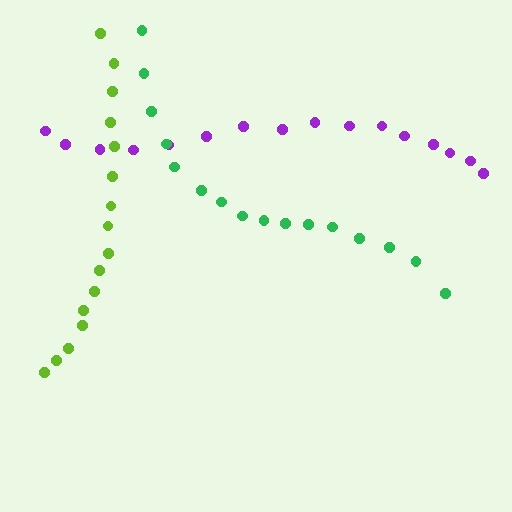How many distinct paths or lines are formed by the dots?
There are 3 distinct paths.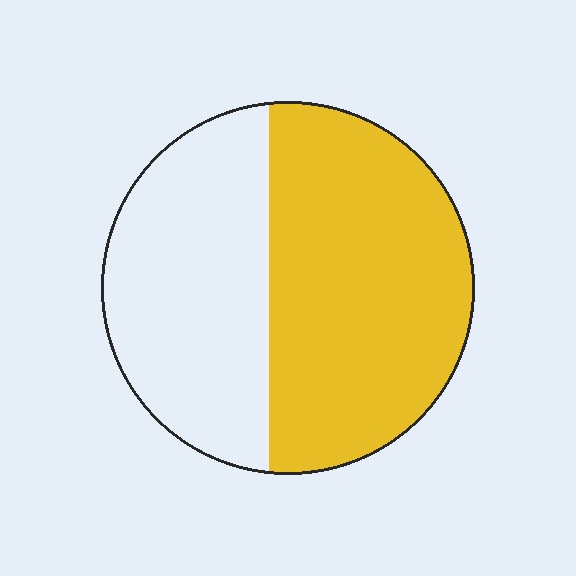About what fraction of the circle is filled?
About three fifths (3/5).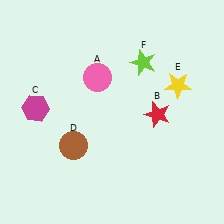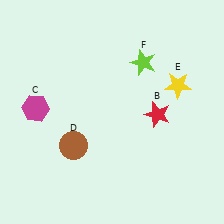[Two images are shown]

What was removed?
The pink circle (A) was removed in Image 2.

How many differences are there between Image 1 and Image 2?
There is 1 difference between the two images.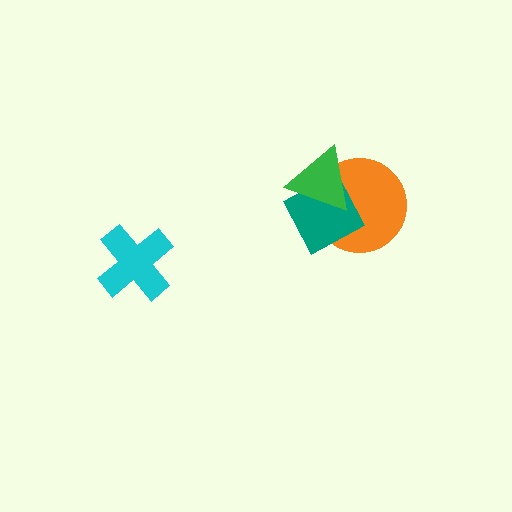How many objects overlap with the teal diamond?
2 objects overlap with the teal diamond.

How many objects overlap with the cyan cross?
0 objects overlap with the cyan cross.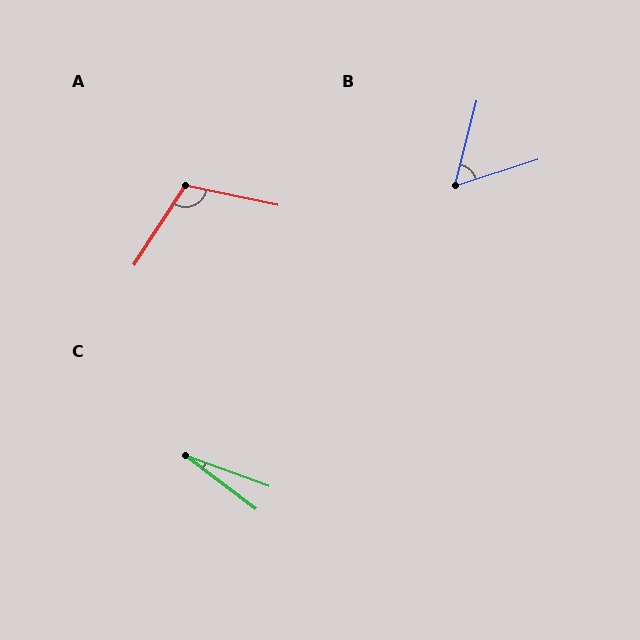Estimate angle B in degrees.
Approximately 58 degrees.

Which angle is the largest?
A, at approximately 111 degrees.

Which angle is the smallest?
C, at approximately 17 degrees.